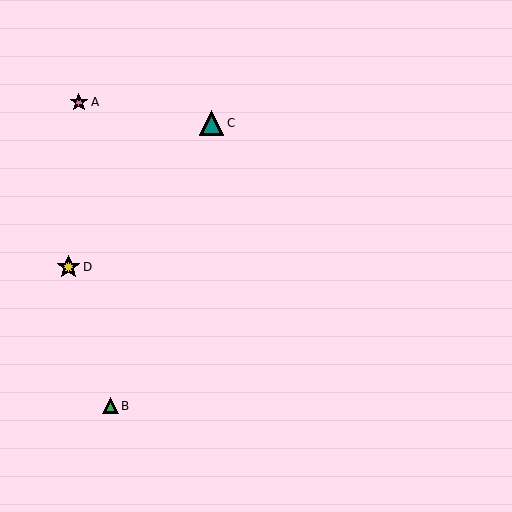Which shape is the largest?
The teal triangle (labeled C) is the largest.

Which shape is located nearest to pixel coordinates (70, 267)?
The yellow star (labeled D) at (69, 267) is nearest to that location.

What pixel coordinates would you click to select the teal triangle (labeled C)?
Click at (211, 123) to select the teal triangle C.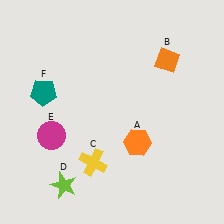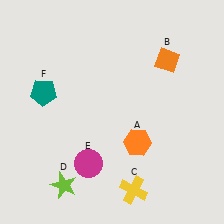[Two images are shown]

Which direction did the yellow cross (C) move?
The yellow cross (C) moved right.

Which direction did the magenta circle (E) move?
The magenta circle (E) moved right.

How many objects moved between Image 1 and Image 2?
2 objects moved between the two images.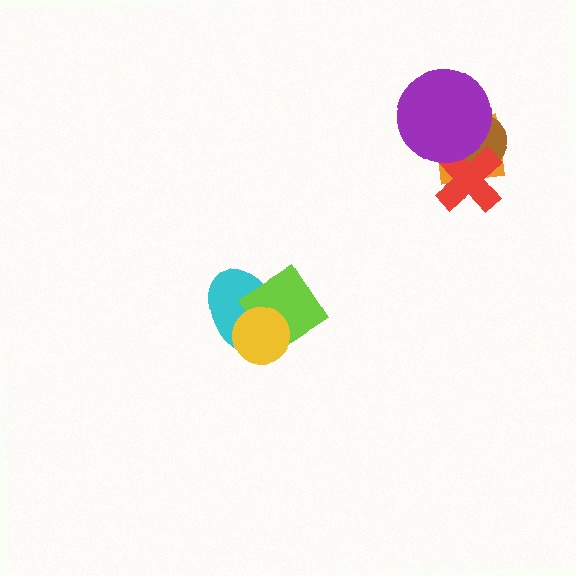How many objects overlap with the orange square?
3 objects overlap with the orange square.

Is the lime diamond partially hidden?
Yes, it is partially covered by another shape.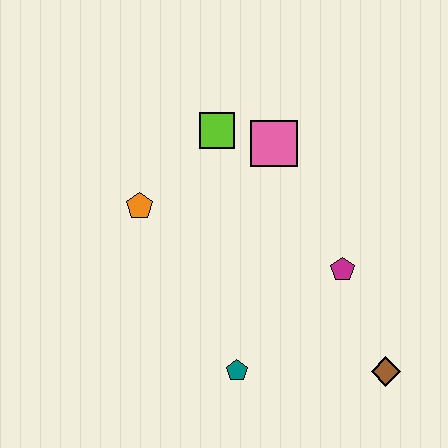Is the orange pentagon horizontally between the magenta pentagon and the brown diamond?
No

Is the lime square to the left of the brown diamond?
Yes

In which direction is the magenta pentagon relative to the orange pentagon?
The magenta pentagon is to the right of the orange pentagon.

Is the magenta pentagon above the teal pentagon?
Yes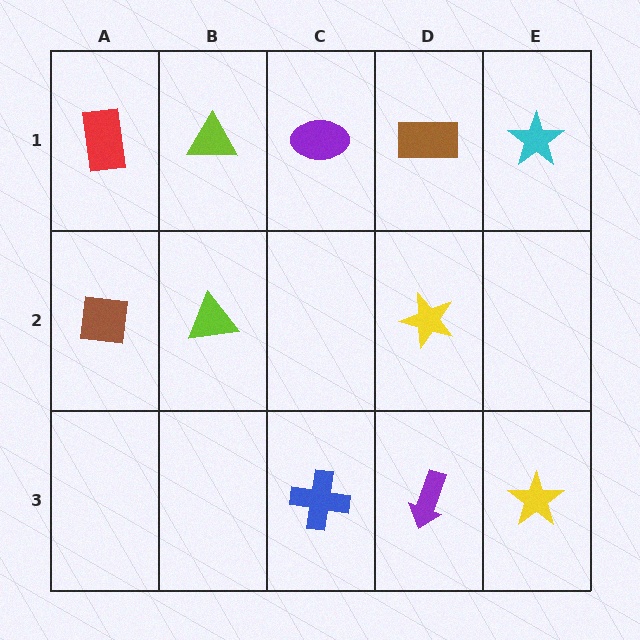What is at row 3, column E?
A yellow star.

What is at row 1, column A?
A red rectangle.